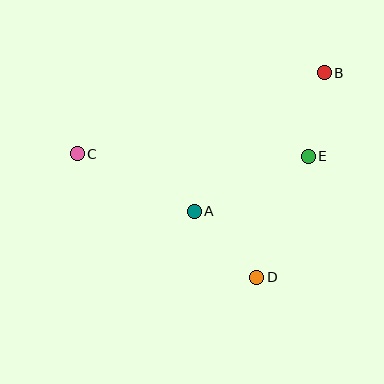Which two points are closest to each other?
Points B and E are closest to each other.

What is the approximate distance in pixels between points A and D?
The distance between A and D is approximately 91 pixels.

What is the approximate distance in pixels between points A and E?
The distance between A and E is approximately 127 pixels.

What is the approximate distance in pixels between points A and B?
The distance between A and B is approximately 190 pixels.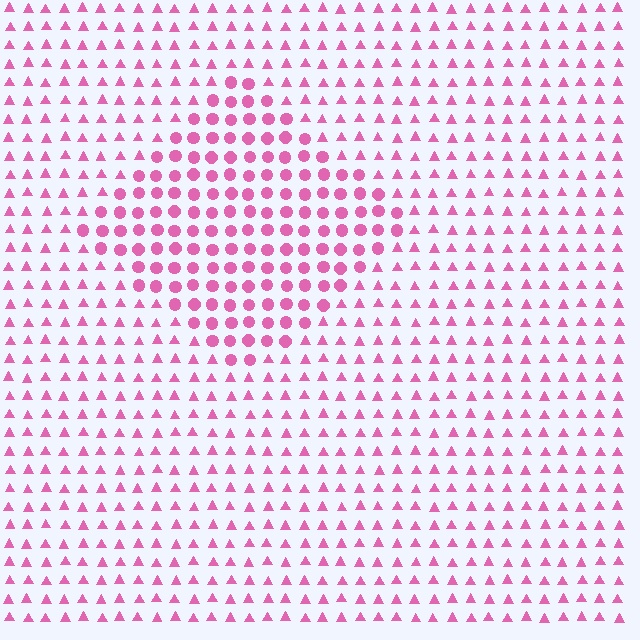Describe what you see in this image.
The image is filled with small pink elements arranged in a uniform grid. A diamond-shaped region contains circles, while the surrounding area contains triangles. The boundary is defined purely by the change in element shape.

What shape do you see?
I see a diamond.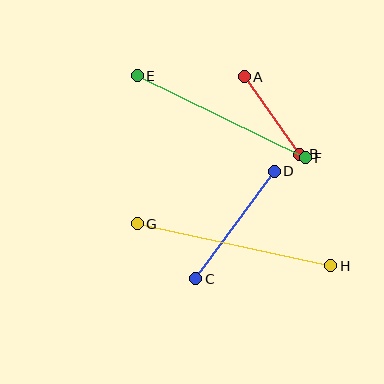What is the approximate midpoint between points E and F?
The midpoint is at approximately (221, 117) pixels.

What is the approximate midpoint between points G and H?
The midpoint is at approximately (234, 245) pixels.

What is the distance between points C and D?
The distance is approximately 133 pixels.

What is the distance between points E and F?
The distance is approximately 187 pixels.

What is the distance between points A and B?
The distance is approximately 95 pixels.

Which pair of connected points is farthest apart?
Points G and H are farthest apart.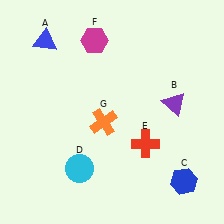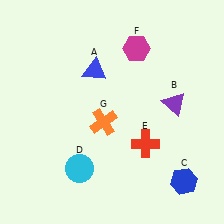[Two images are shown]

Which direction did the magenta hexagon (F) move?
The magenta hexagon (F) moved right.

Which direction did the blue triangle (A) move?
The blue triangle (A) moved right.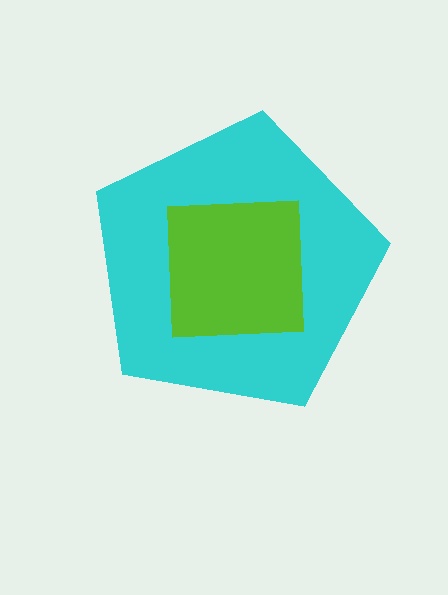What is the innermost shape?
The lime square.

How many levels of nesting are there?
2.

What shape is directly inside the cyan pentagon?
The lime square.